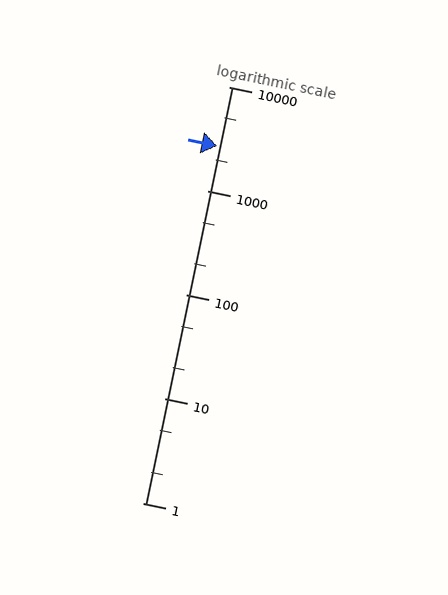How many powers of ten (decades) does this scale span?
The scale spans 4 decades, from 1 to 10000.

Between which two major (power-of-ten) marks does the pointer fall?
The pointer is between 1000 and 10000.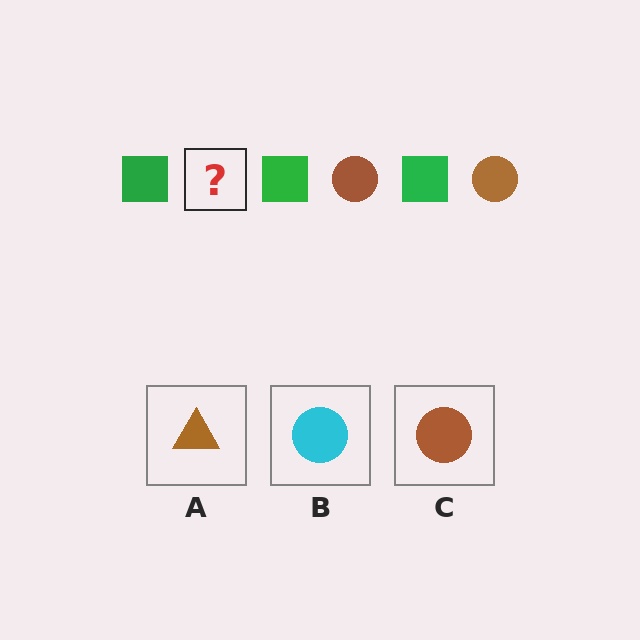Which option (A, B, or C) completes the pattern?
C.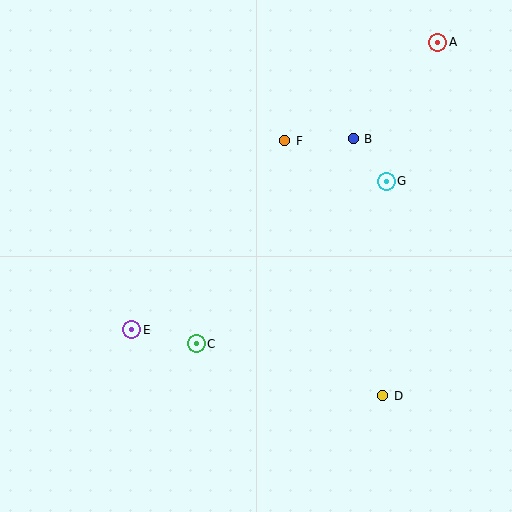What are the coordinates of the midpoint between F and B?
The midpoint between F and B is at (319, 140).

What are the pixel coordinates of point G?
Point G is at (386, 181).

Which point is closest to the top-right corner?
Point A is closest to the top-right corner.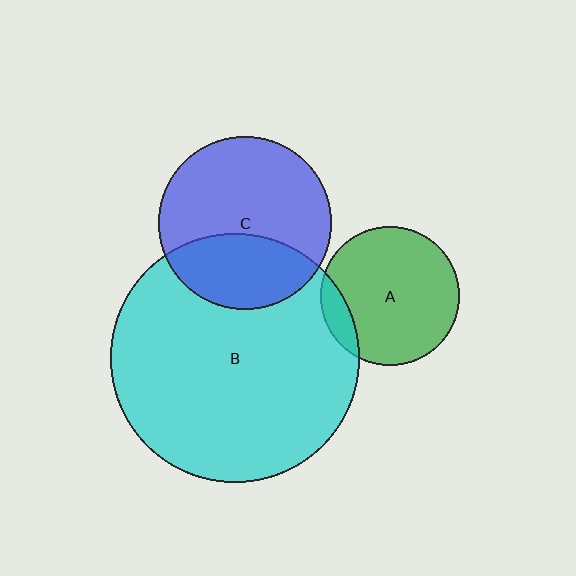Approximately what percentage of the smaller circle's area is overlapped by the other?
Approximately 35%.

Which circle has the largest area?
Circle B (cyan).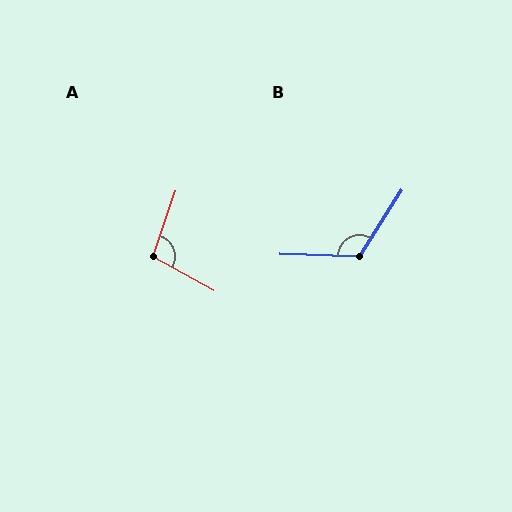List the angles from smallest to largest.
A (100°), B (121°).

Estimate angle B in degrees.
Approximately 121 degrees.